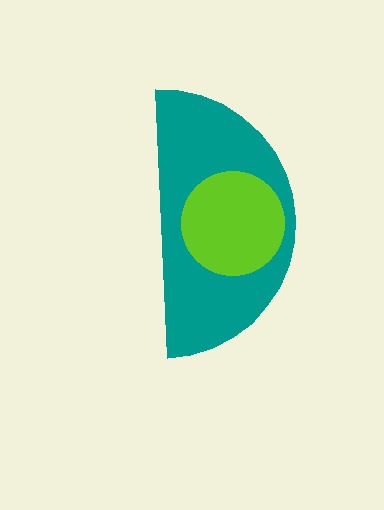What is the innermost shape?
The lime circle.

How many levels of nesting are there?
2.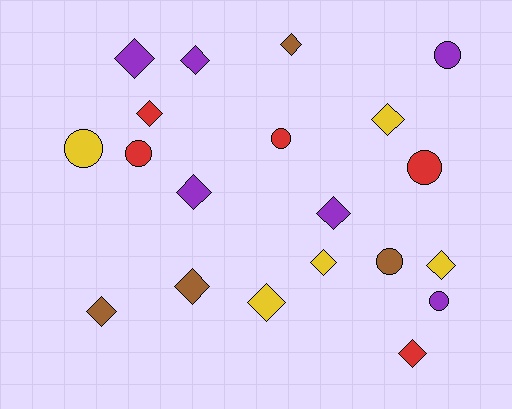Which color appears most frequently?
Purple, with 6 objects.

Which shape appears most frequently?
Diamond, with 13 objects.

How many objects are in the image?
There are 20 objects.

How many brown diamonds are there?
There are 3 brown diamonds.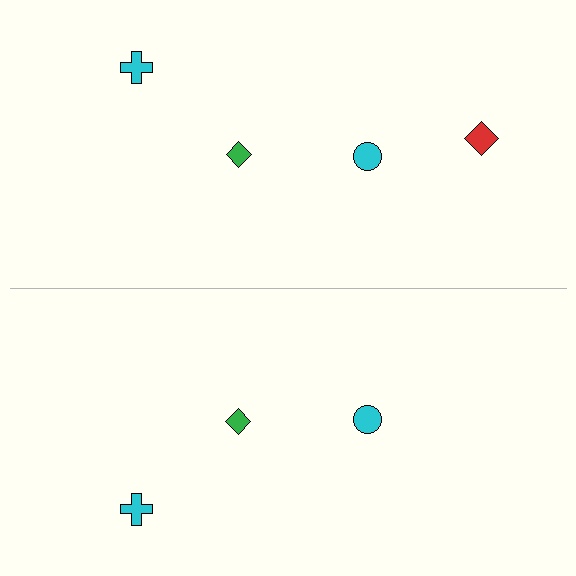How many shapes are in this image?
There are 7 shapes in this image.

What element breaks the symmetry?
A red diamond is missing from the bottom side.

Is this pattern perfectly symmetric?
No, the pattern is not perfectly symmetric. A red diamond is missing from the bottom side.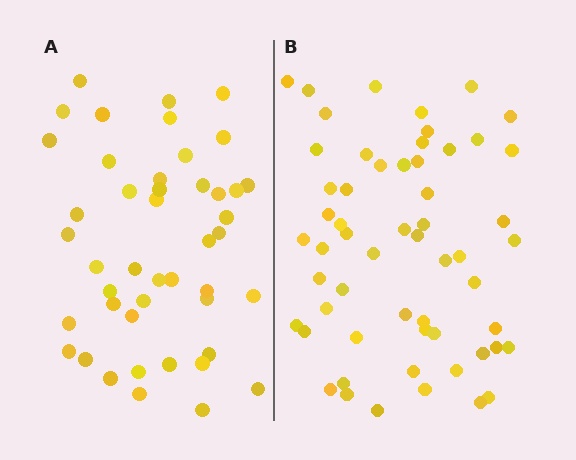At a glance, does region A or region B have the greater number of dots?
Region B (the right region) has more dots.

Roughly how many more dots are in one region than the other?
Region B has roughly 12 or so more dots than region A.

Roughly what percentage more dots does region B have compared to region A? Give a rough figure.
About 25% more.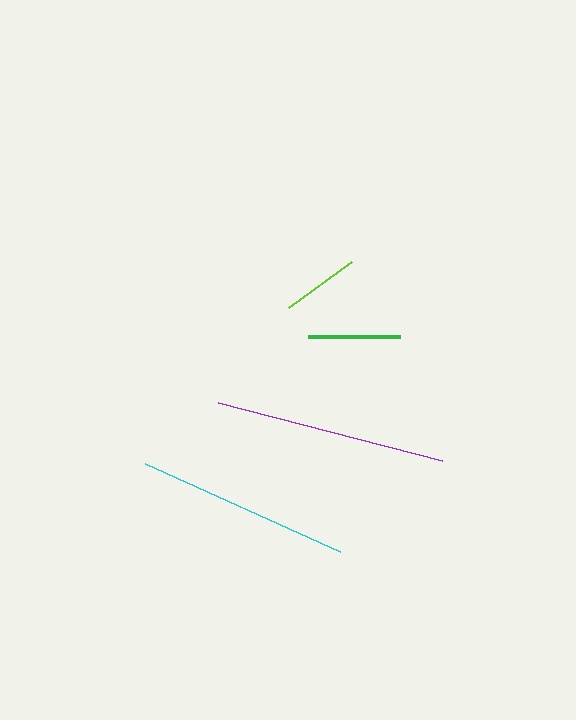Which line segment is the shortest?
The lime line is the shortest at approximately 77 pixels.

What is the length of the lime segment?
The lime segment is approximately 77 pixels long.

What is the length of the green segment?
The green segment is approximately 92 pixels long.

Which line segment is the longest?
The purple line is the longest at approximately 231 pixels.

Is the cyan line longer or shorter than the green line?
The cyan line is longer than the green line.